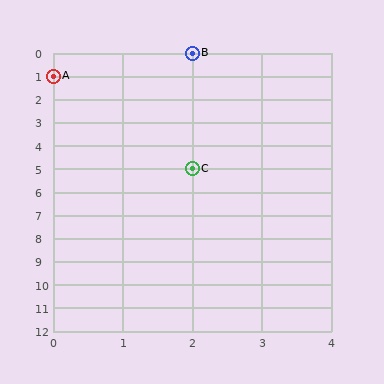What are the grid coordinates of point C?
Point C is at grid coordinates (2, 5).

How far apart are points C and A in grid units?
Points C and A are 2 columns and 4 rows apart (about 4.5 grid units diagonally).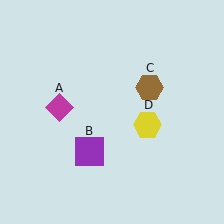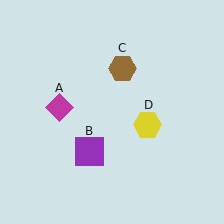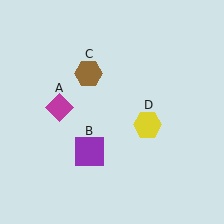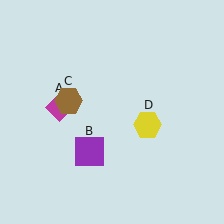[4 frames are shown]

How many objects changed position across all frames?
1 object changed position: brown hexagon (object C).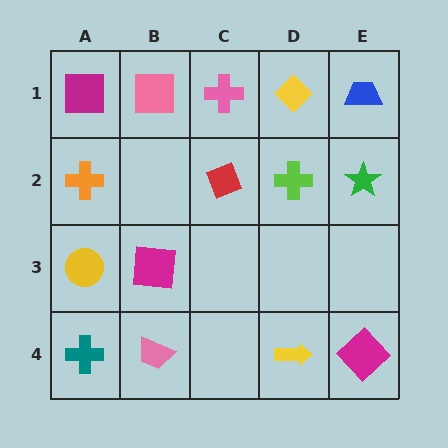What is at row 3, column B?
A magenta square.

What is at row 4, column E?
A magenta diamond.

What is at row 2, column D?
A lime cross.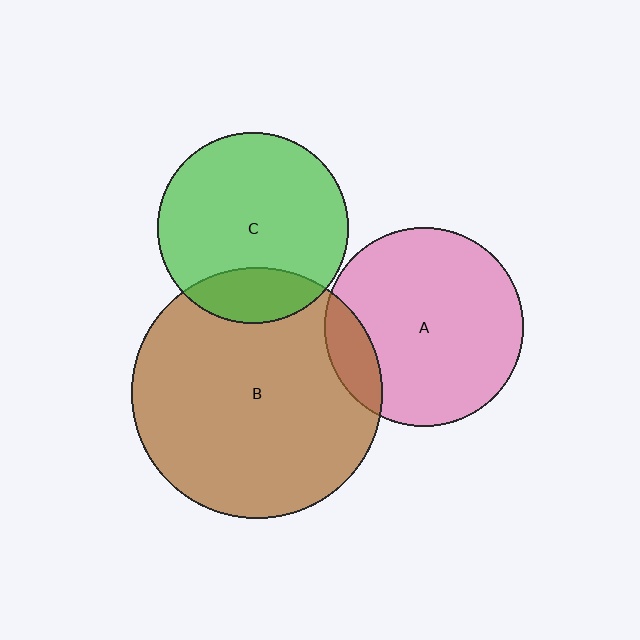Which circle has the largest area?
Circle B (brown).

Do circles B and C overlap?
Yes.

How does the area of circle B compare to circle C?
Approximately 1.7 times.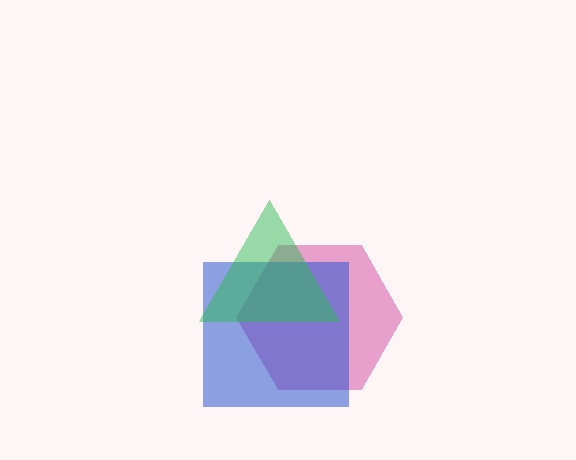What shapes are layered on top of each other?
The layered shapes are: a magenta hexagon, a blue square, a green triangle.